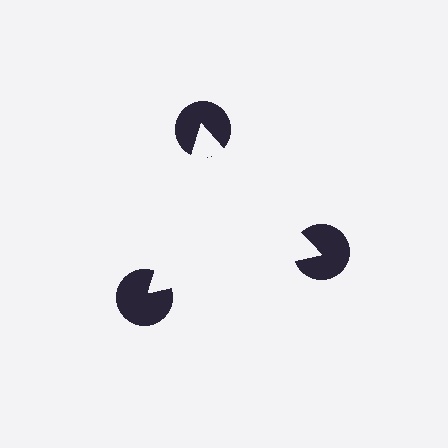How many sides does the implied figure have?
3 sides.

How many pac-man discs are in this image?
There are 3 — one at each vertex of the illusory triangle.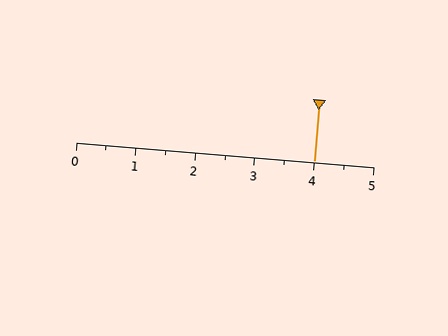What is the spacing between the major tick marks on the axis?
The major ticks are spaced 1 apart.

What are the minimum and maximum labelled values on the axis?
The axis runs from 0 to 5.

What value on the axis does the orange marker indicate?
The marker indicates approximately 4.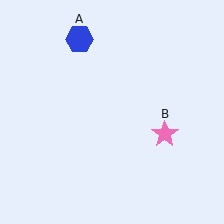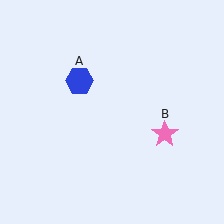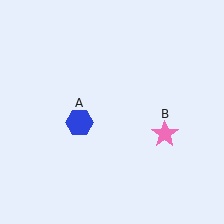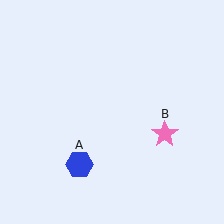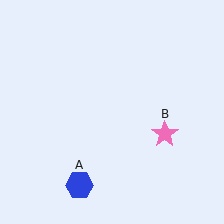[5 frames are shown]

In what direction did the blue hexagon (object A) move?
The blue hexagon (object A) moved down.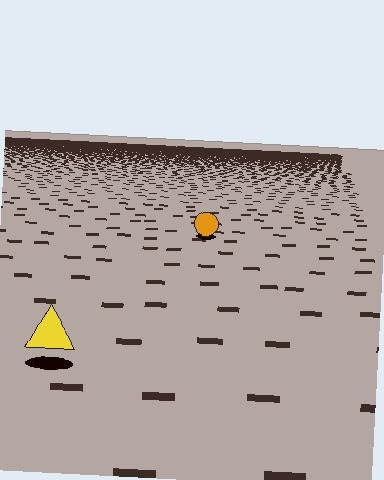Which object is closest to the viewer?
The yellow triangle is closest. The texture marks near it are larger and more spread out.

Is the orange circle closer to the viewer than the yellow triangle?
No. The yellow triangle is closer — you can tell from the texture gradient: the ground texture is coarser near it.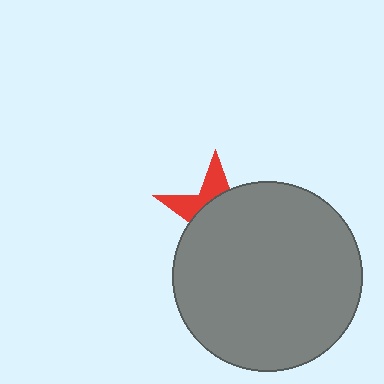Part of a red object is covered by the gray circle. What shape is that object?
It is a star.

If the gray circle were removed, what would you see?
You would see the complete red star.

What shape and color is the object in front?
The object in front is a gray circle.